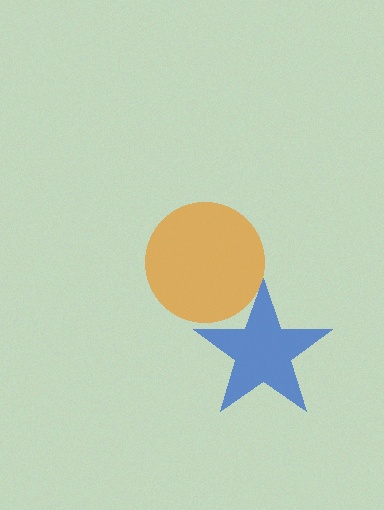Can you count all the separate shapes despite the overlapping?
Yes, there are 2 separate shapes.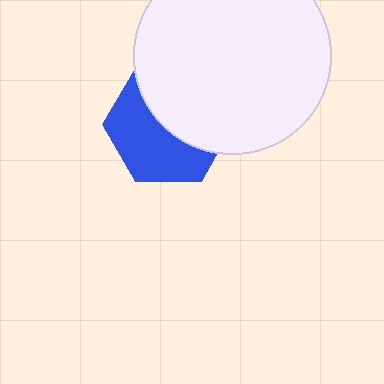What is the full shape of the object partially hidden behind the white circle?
The partially hidden object is a blue hexagon.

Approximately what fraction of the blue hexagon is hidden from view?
Roughly 49% of the blue hexagon is hidden behind the white circle.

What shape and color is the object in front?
The object in front is a white circle.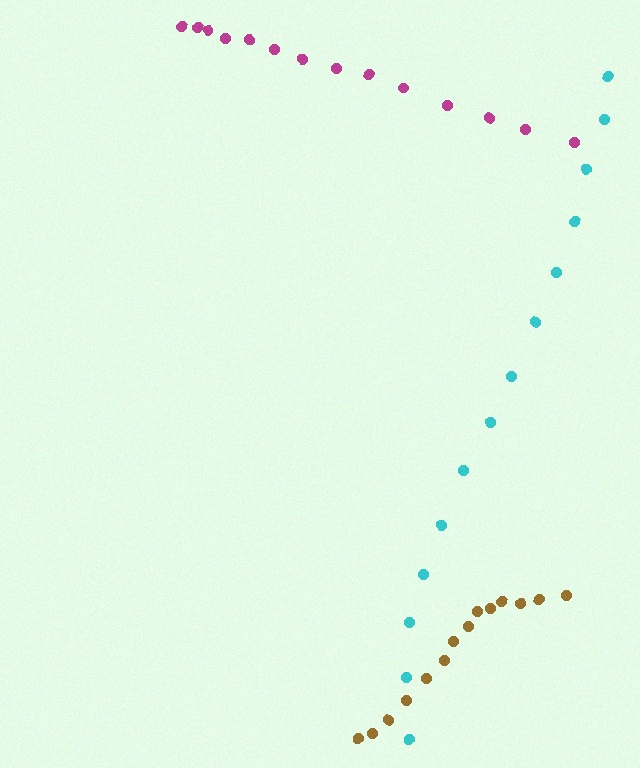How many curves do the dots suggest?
There are 3 distinct paths.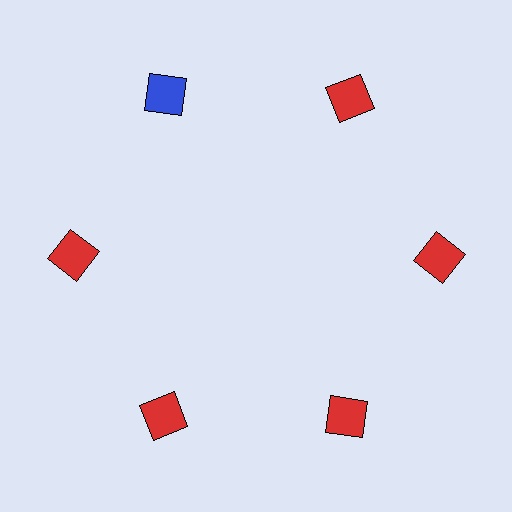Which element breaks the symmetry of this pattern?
The blue square at roughly the 11 o'clock position breaks the symmetry. All other shapes are red squares.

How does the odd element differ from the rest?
It has a different color: blue instead of red.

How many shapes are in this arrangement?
There are 6 shapes arranged in a ring pattern.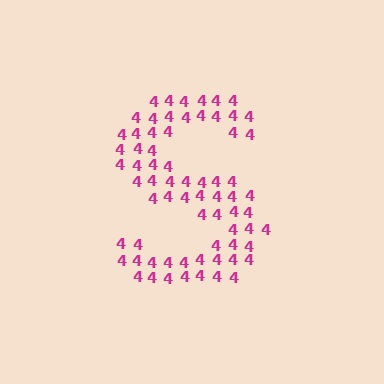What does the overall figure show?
The overall figure shows the letter S.